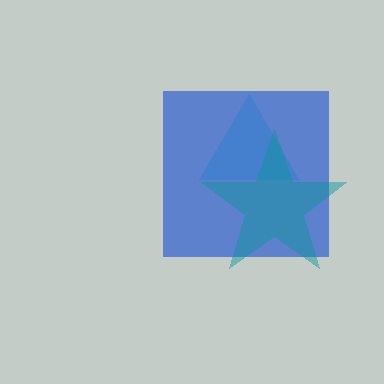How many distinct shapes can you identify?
There are 3 distinct shapes: a cyan triangle, a blue square, a teal star.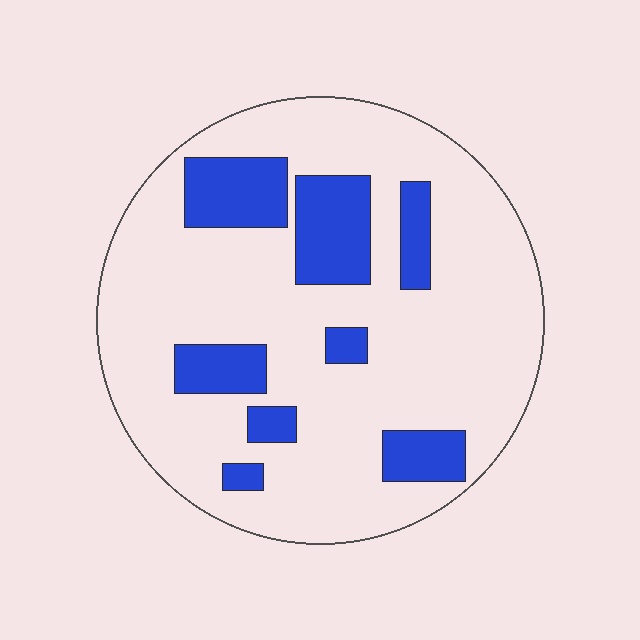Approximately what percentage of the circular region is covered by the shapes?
Approximately 20%.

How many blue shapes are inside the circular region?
8.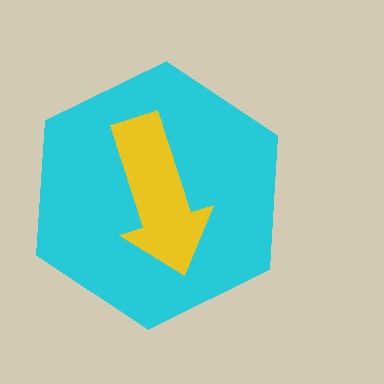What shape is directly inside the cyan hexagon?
The yellow arrow.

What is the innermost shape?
The yellow arrow.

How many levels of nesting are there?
2.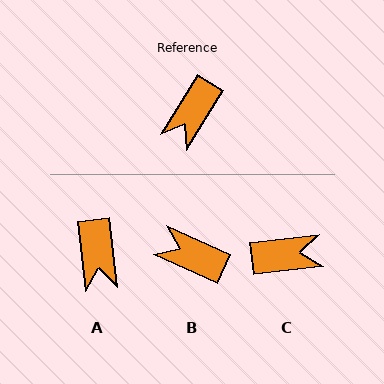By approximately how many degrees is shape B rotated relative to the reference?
Approximately 82 degrees clockwise.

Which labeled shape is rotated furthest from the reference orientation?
C, about 128 degrees away.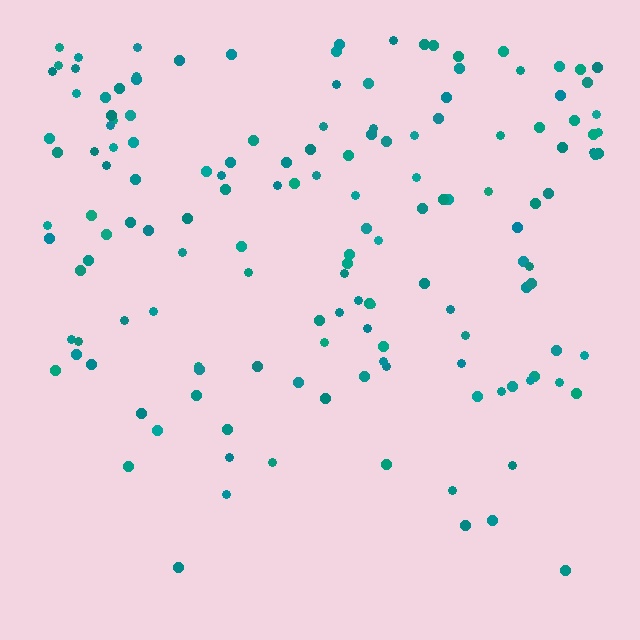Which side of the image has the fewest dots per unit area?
The bottom.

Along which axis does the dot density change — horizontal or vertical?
Vertical.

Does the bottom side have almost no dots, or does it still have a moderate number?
Still a moderate number, just noticeably fewer than the top.